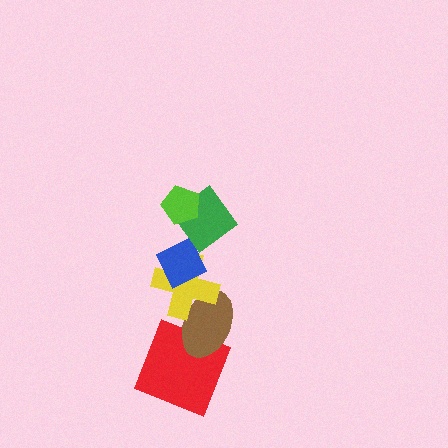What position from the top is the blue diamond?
The blue diamond is 3rd from the top.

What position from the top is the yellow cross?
The yellow cross is 4th from the top.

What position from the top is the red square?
The red square is 6th from the top.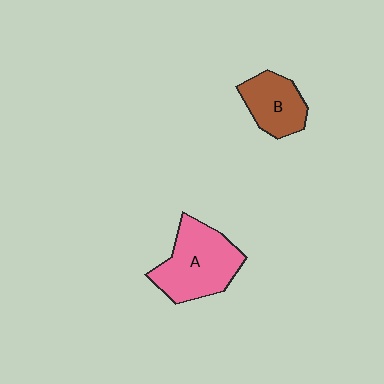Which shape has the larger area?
Shape A (pink).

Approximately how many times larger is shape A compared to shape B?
Approximately 1.6 times.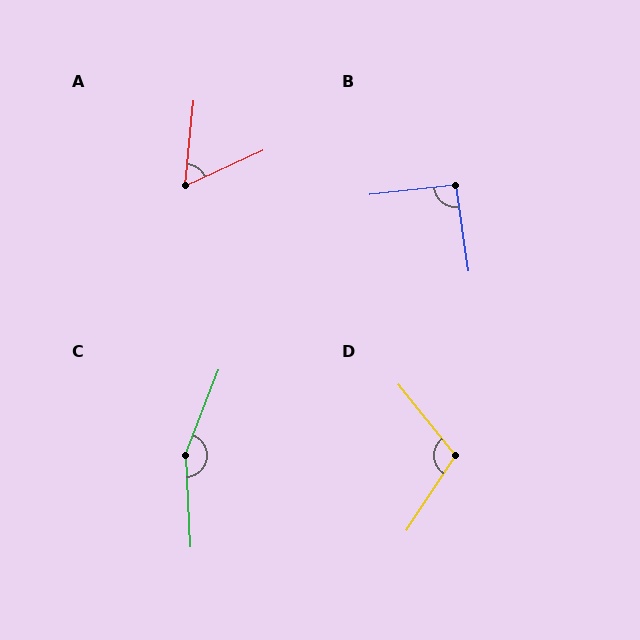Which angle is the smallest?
A, at approximately 59 degrees.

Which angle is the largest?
C, at approximately 156 degrees.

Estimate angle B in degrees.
Approximately 92 degrees.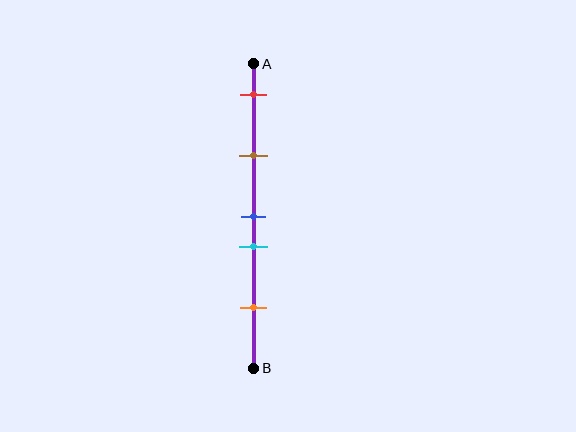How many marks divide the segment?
There are 5 marks dividing the segment.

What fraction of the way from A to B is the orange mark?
The orange mark is approximately 80% (0.8) of the way from A to B.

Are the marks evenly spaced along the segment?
No, the marks are not evenly spaced.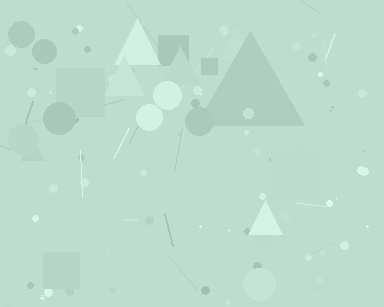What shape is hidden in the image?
A triangle is hidden in the image.